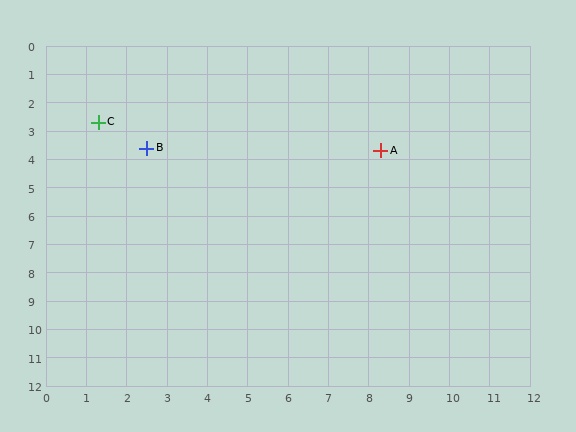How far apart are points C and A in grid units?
Points C and A are about 7.1 grid units apart.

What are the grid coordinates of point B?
Point B is at approximately (2.5, 3.6).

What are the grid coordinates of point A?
Point A is at approximately (8.3, 3.7).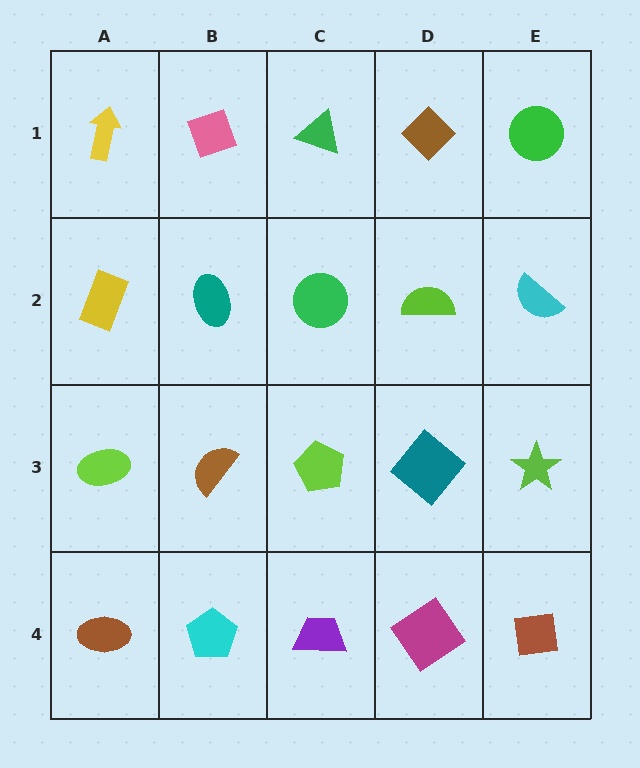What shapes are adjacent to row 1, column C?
A green circle (row 2, column C), a pink diamond (row 1, column B), a brown diamond (row 1, column D).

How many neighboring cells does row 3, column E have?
3.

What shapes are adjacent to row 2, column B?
A pink diamond (row 1, column B), a brown semicircle (row 3, column B), a yellow rectangle (row 2, column A), a green circle (row 2, column C).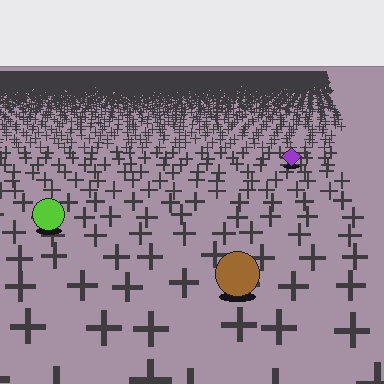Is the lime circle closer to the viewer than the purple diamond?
Yes. The lime circle is closer — you can tell from the texture gradient: the ground texture is coarser near it.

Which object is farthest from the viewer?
The purple diamond is farthest from the viewer. It appears smaller and the ground texture around it is denser.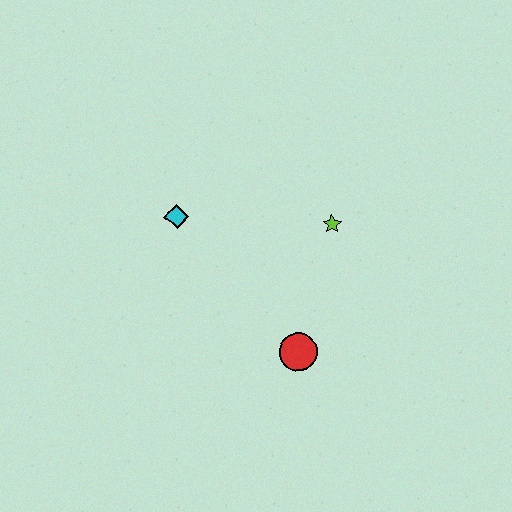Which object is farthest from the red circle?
The cyan diamond is farthest from the red circle.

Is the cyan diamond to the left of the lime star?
Yes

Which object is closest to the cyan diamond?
The lime star is closest to the cyan diamond.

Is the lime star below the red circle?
No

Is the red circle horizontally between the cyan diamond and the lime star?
Yes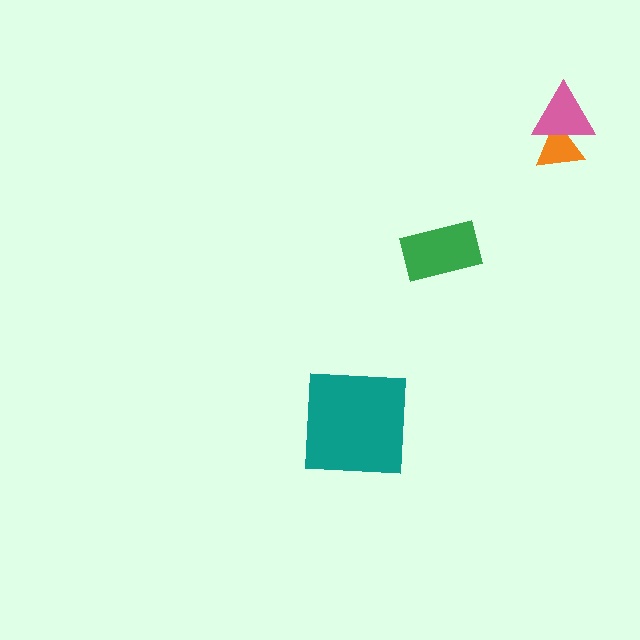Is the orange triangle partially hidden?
Yes, it is partially covered by another shape.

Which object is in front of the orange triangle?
The pink triangle is in front of the orange triangle.